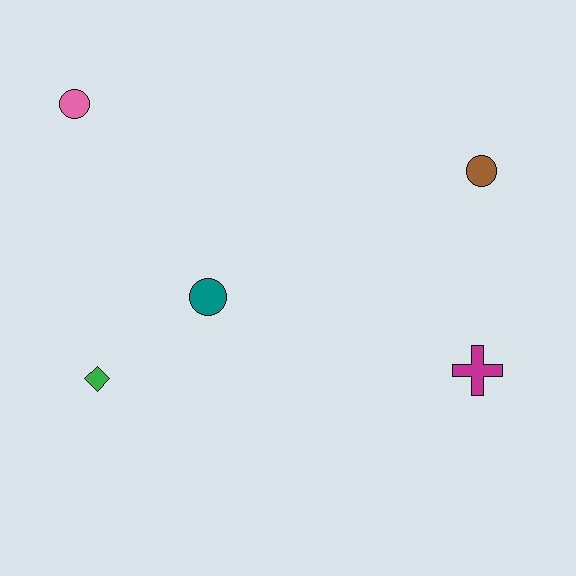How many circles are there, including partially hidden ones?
There are 3 circles.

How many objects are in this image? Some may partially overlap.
There are 5 objects.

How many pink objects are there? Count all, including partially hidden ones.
There is 1 pink object.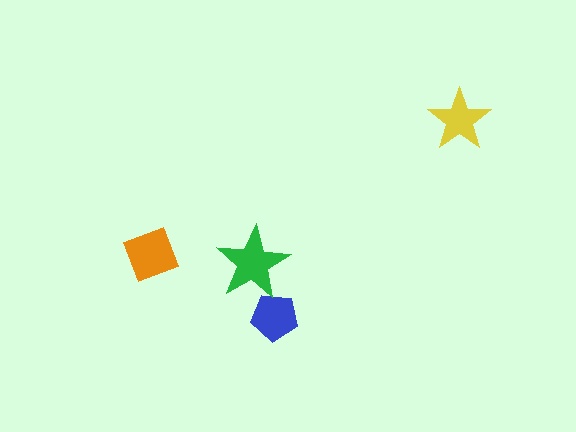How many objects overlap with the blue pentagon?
1 object overlaps with the blue pentagon.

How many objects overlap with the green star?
1 object overlaps with the green star.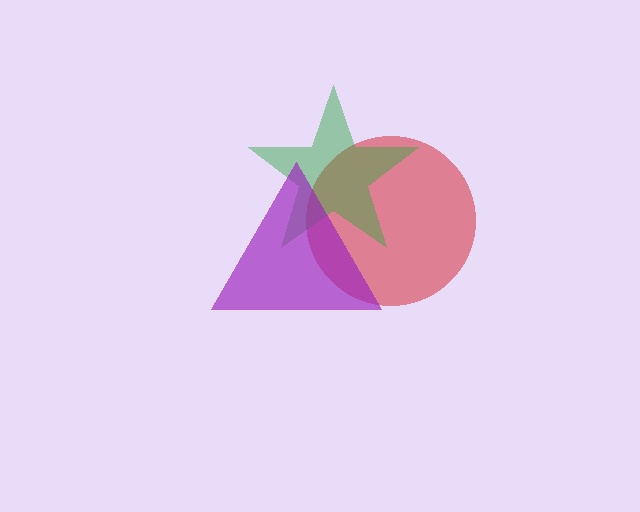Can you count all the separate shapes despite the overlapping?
Yes, there are 3 separate shapes.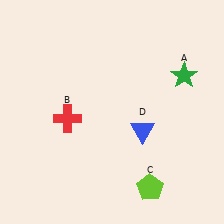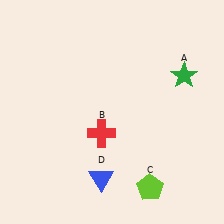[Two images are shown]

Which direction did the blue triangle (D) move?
The blue triangle (D) moved down.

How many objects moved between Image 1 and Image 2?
2 objects moved between the two images.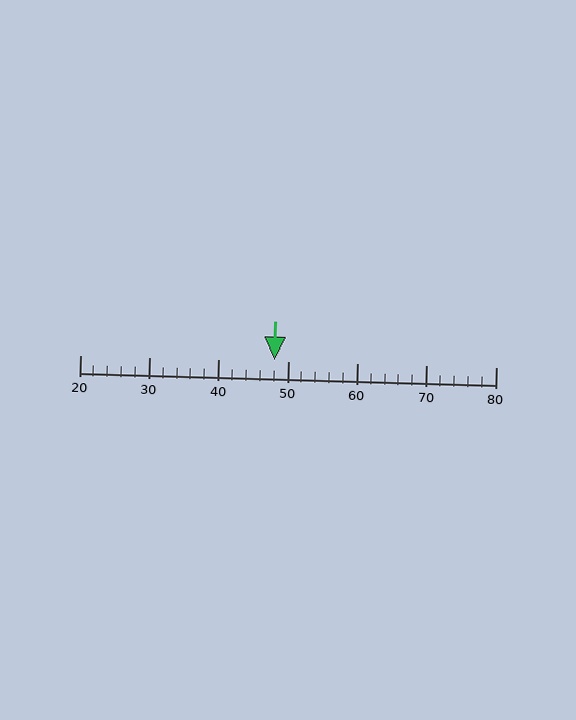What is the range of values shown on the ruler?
The ruler shows values from 20 to 80.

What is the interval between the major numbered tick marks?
The major tick marks are spaced 10 units apart.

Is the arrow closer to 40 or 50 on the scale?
The arrow is closer to 50.